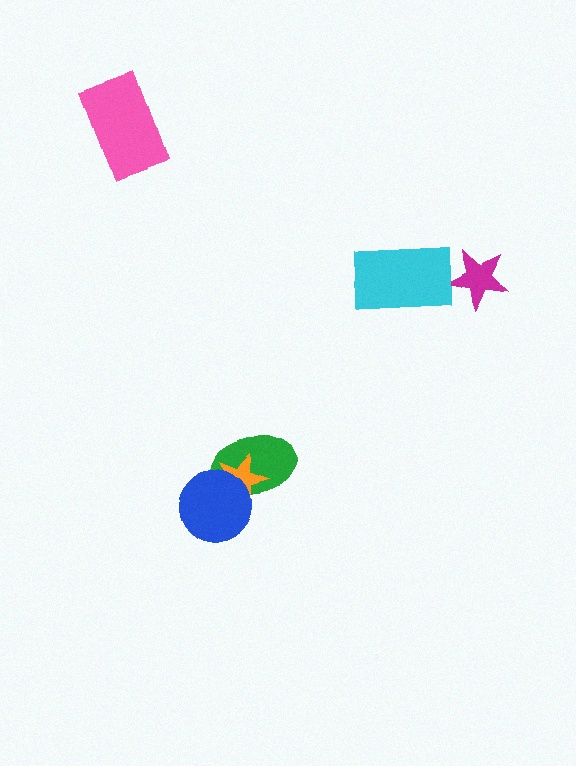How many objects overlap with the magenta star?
0 objects overlap with the magenta star.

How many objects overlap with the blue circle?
2 objects overlap with the blue circle.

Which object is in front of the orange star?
The blue circle is in front of the orange star.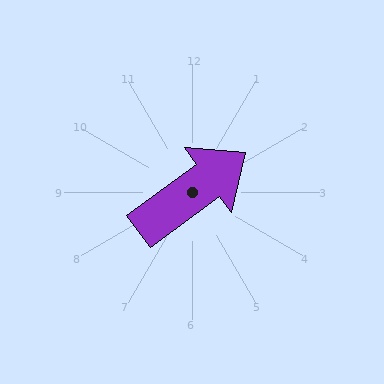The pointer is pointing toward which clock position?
Roughly 2 o'clock.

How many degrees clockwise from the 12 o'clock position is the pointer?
Approximately 54 degrees.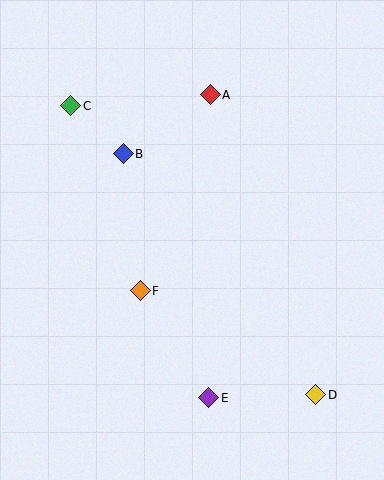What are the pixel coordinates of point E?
Point E is at (209, 398).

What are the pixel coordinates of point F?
Point F is at (140, 291).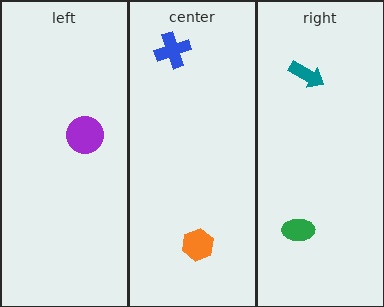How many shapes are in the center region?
2.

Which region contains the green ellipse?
The right region.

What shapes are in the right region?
The green ellipse, the teal arrow.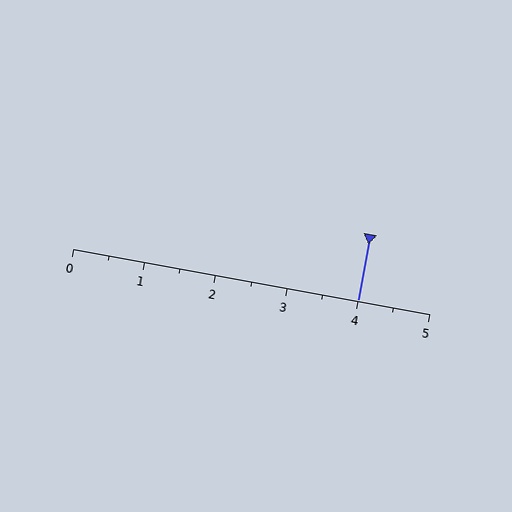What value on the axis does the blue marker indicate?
The marker indicates approximately 4.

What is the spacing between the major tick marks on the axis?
The major ticks are spaced 1 apart.